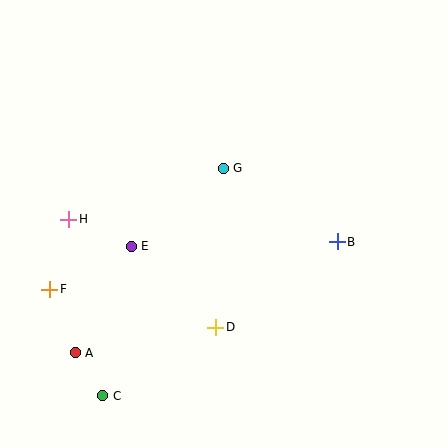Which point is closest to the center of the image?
Point G at (223, 168) is closest to the center.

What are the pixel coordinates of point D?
Point D is at (216, 327).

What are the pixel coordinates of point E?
Point E is at (131, 246).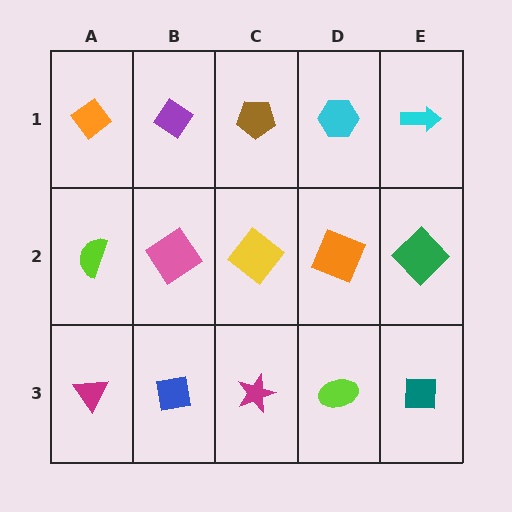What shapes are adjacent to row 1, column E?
A green diamond (row 2, column E), a cyan hexagon (row 1, column D).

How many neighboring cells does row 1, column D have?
3.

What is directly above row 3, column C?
A yellow diamond.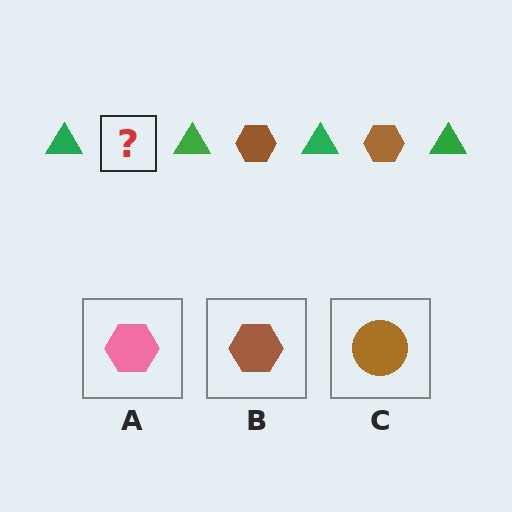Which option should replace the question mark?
Option B.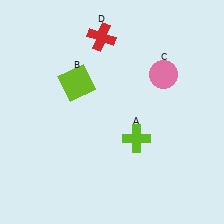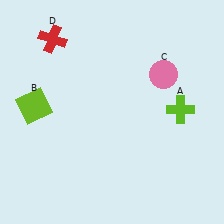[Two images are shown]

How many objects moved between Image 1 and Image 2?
3 objects moved between the two images.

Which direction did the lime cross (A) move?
The lime cross (A) moved right.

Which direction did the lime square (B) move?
The lime square (B) moved left.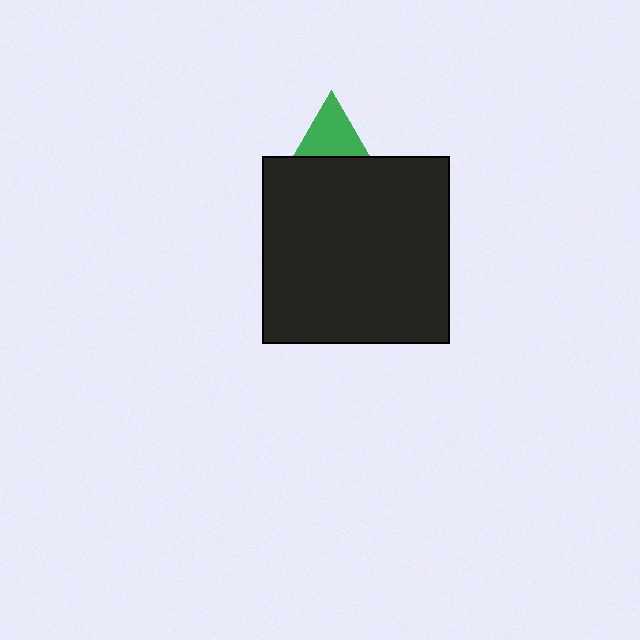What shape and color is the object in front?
The object in front is a black square.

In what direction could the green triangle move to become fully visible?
The green triangle could move up. That would shift it out from behind the black square entirely.